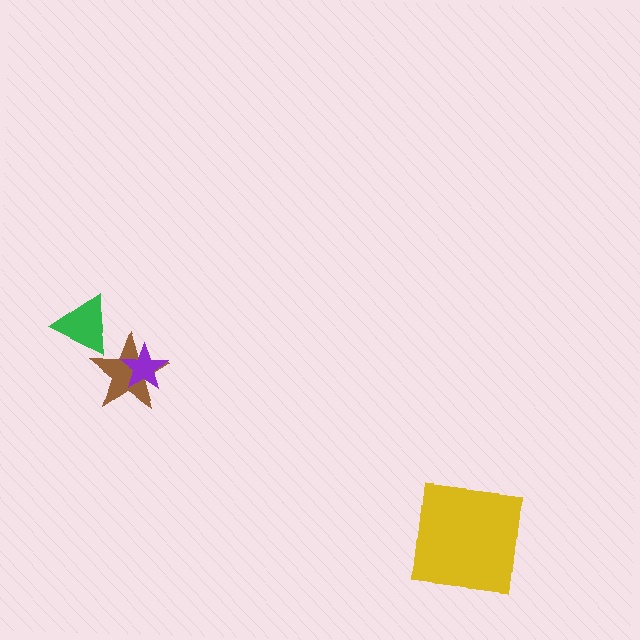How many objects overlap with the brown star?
2 objects overlap with the brown star.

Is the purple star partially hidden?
No, no other shape covers it.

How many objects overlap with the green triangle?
1 object overlaps with the green triangle.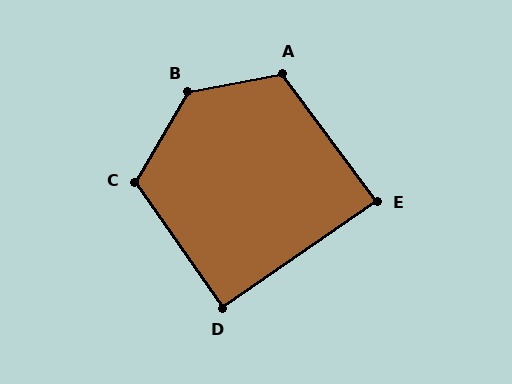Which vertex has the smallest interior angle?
E, at approximately 88 degrees.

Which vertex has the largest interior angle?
B, at approximately 131 degrees.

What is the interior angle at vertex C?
Approximately 115 degrees (obtuse).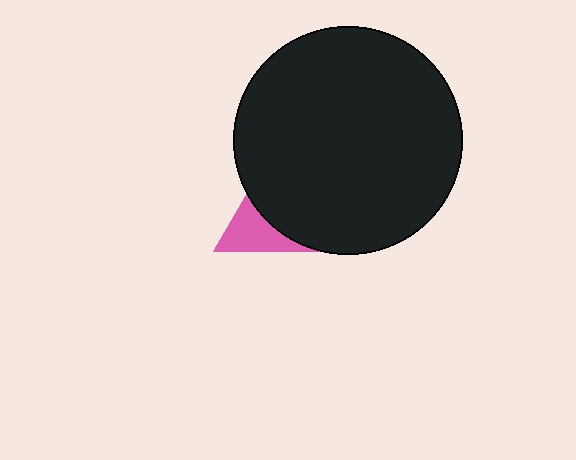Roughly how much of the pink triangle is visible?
A small part of it is visible (roughly 33%).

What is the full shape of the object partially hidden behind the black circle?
The partially hidden object is a pink triangle.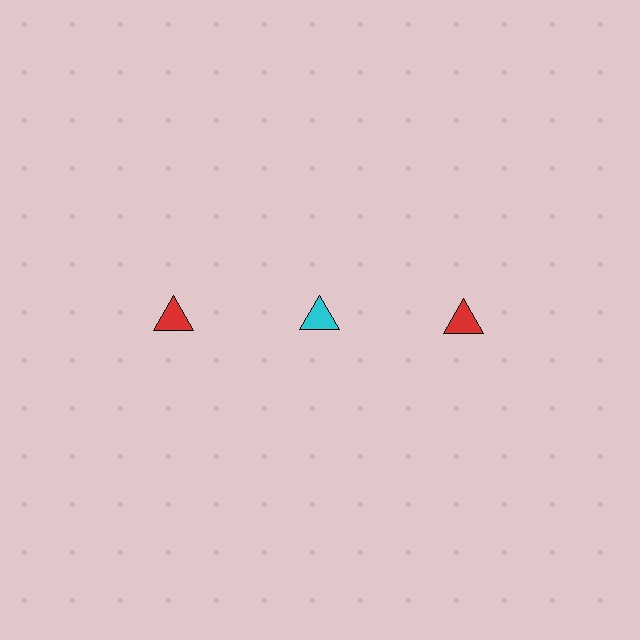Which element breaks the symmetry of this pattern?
The cyan triangle in the top row, second from left column breaks the symmetry. All other shapes are red triangles.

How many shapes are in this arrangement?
There are 3 shapes arranged in a grid pattern.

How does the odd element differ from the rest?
It has a different color: cyan instead of red.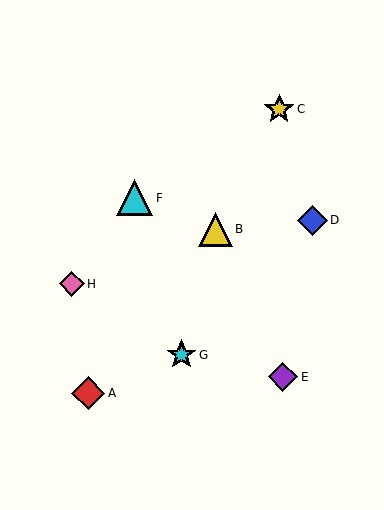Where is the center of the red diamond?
The center of the red diamond is at (88, 393).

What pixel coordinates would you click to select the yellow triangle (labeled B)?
Click at (215, 229) to select the yellow triangle B.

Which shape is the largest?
The cyan triangle (labeled F) is the largest.